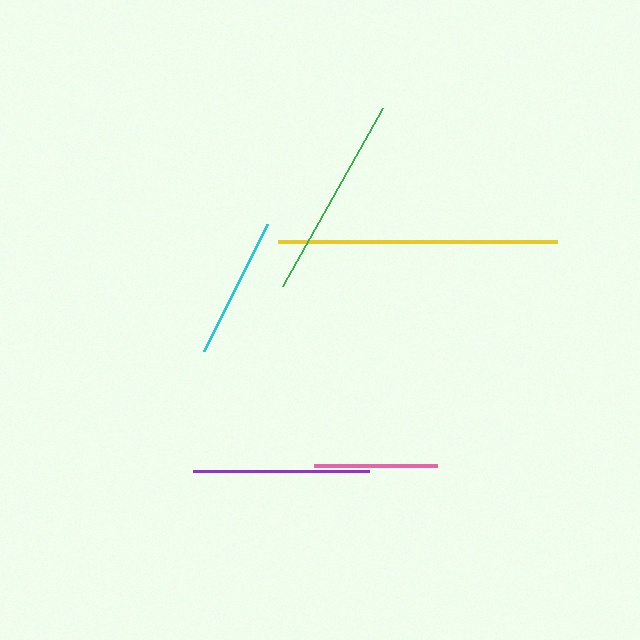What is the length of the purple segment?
The purple segment is approximately 176 pixels long.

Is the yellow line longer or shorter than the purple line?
The yellow line is longer than the purple line.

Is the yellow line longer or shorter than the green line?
The yellow line is longer than the green line.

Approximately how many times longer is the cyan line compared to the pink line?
The cyan line is approximately 1.1 times the length of the pink line.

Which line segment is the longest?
The yellow line is the longest at approximately 280 pixels.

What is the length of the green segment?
The green segment is approximately 204 pixels long.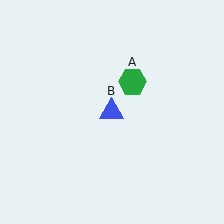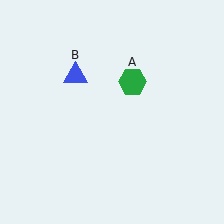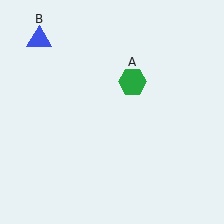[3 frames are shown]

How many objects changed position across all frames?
1 object changed position: blue triangle (object B).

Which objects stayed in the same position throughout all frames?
Green hexagon (object A) remained stationary.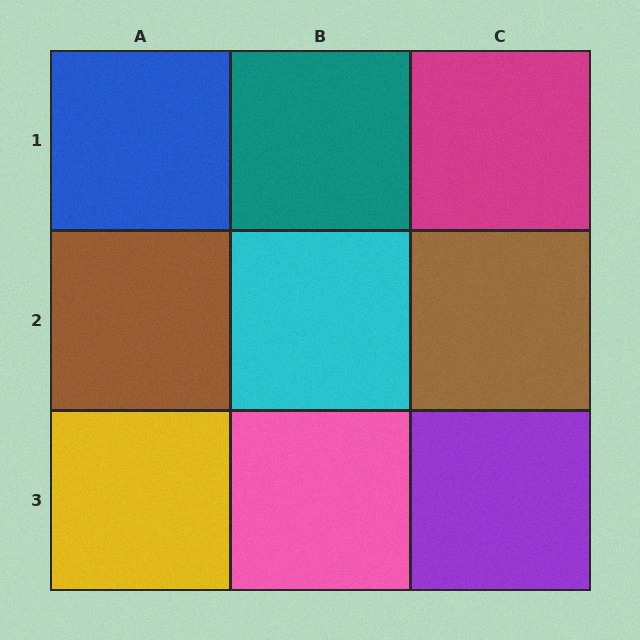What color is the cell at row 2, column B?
Cyan.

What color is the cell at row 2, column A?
Brown.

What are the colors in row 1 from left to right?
Blue, teal, magenta.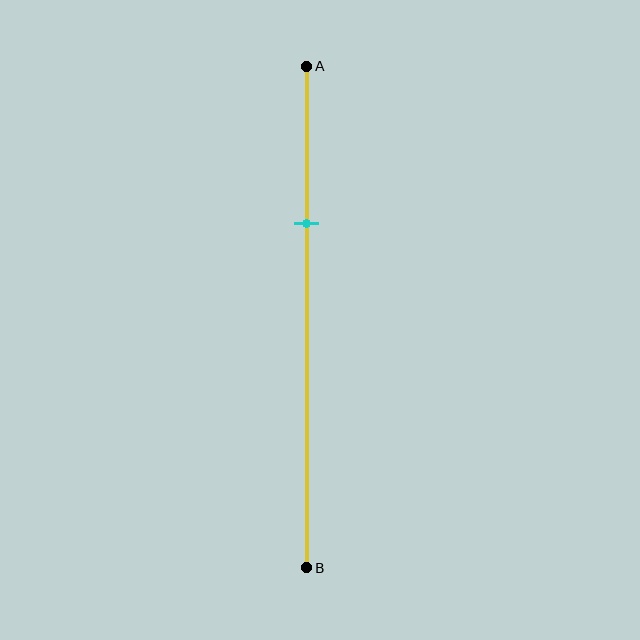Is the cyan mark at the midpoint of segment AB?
No, the mark is at about 30% from A, not at the 50% midpoint.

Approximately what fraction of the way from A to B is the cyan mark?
The cyan mark is approximately 30% of the way from A to B.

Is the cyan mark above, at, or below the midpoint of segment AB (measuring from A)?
The cyan mark is above the midpoint of segment AB.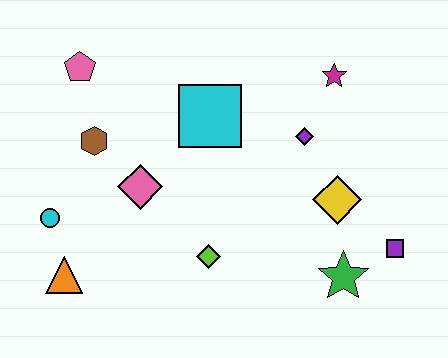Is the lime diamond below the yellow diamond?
Yes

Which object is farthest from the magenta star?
The orange triangle is farthest from the magenta star.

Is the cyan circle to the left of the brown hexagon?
Yes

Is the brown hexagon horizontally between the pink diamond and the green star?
No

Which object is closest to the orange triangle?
The cyan circle is closest to the orange triangle.